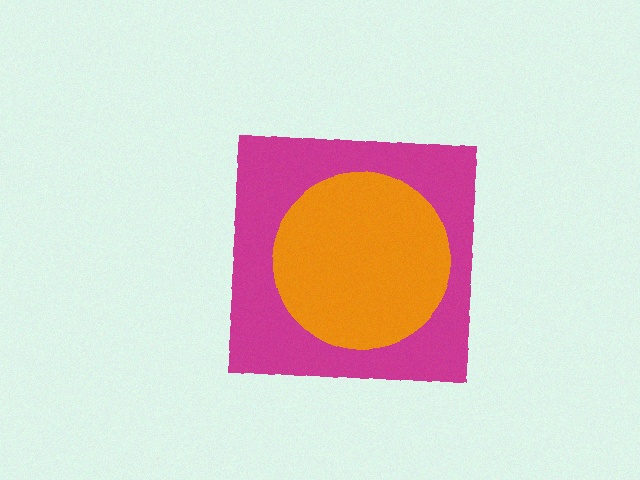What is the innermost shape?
The orange circle.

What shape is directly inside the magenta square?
The orange circle.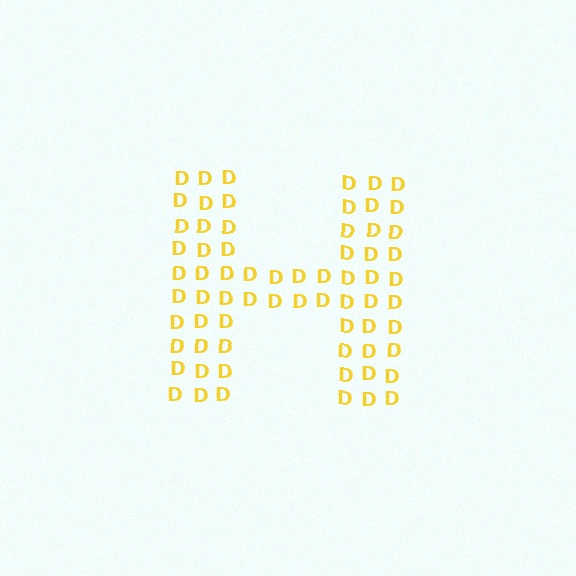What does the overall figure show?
The overall figure shows the letter H.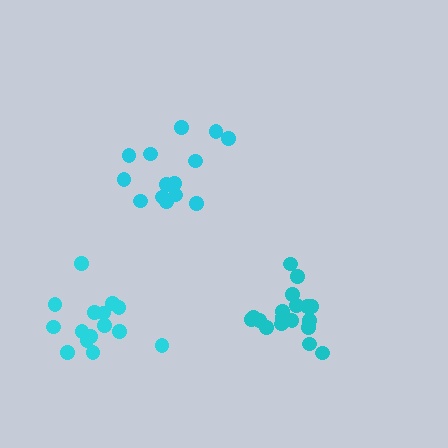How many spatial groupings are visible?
There are 3 spatial groupings.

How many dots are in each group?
Group 1: 14 dots, Group 2: 15 dots, Group 3: 18 dots (47 total).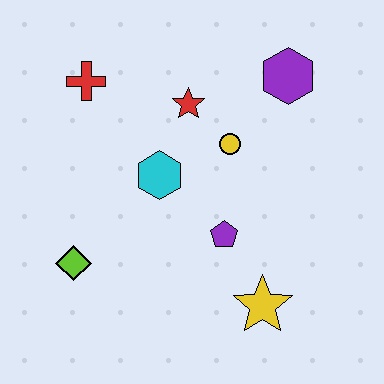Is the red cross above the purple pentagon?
Yes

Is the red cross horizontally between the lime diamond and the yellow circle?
Yes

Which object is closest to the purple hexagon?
The yellow circle is closest to the purple hexagon.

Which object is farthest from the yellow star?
The red cross is farthest from the yellow star.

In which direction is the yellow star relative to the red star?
The yellow star is below the red star.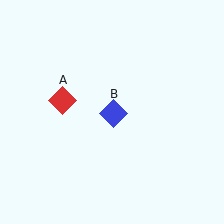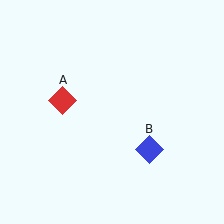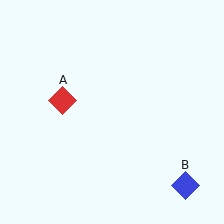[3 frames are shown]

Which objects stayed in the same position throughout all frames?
Red diamond (object A) remained stationary.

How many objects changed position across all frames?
1 object changed position: blue diamond (object B).